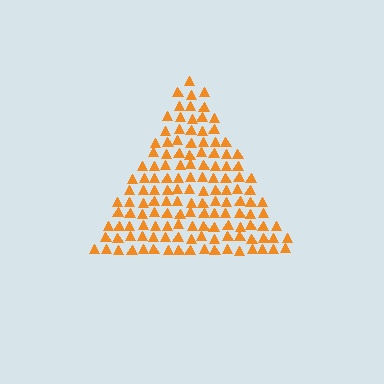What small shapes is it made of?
It is made of small triangles.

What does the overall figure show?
The overall figure shows a triangle.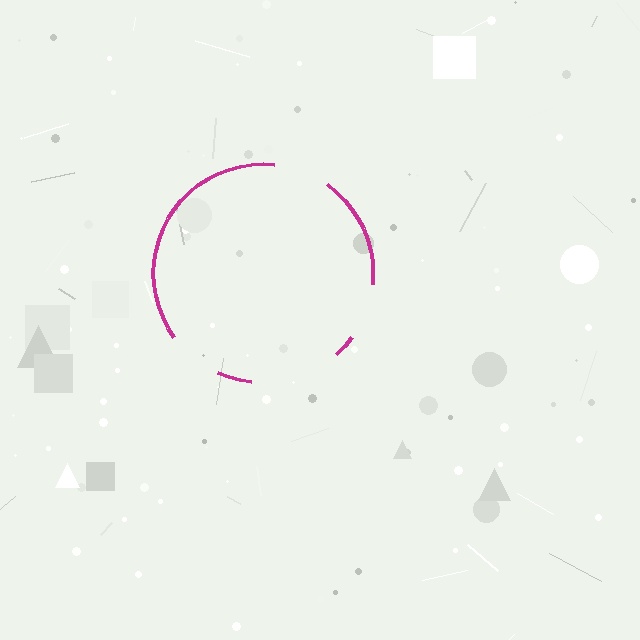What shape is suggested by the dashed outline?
The dashed outline suggests a circle.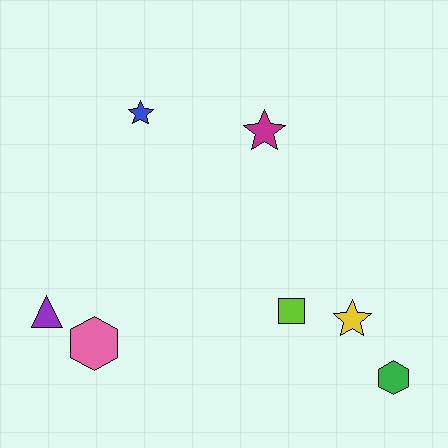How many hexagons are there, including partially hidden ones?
There are 2 hexagons.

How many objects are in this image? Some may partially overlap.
There are 7 objects.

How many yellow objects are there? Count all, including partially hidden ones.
There is 1 yellow object.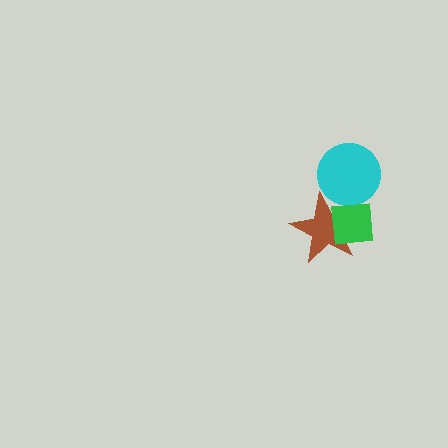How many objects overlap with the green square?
2 objects overlap with the green square.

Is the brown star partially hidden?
Yes, it is partially covered by another shape.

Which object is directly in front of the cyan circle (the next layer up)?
The brown star is directly in front of the cyan circle.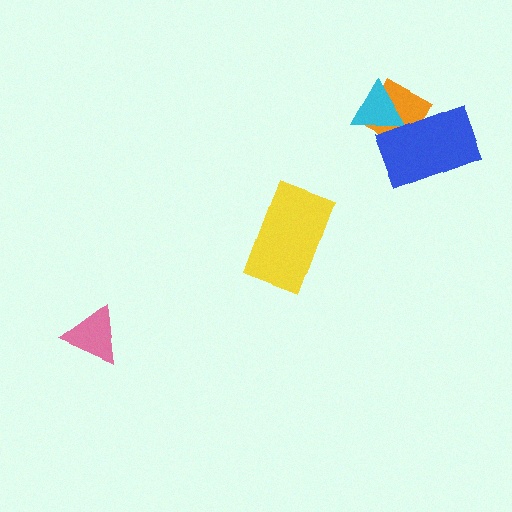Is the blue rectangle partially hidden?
No, no other shape covers it.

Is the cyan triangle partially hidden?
Yes, it is partially covered by another shape.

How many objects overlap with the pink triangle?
0 objects overlap with the pink triangle.